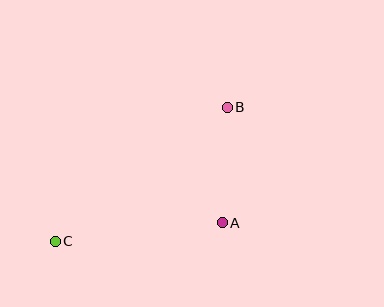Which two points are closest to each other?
Points A and B are closest to each other.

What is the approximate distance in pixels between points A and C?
The distance between A and C is approximately 168 pixels.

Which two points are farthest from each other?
Points B and C are farthest from each other.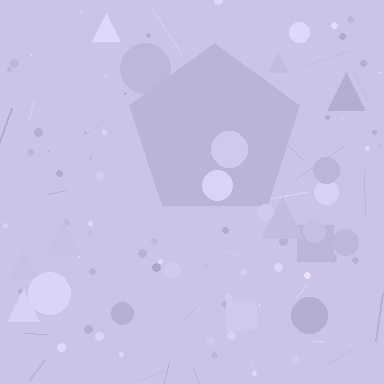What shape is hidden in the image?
A pentagon is hidden in the image.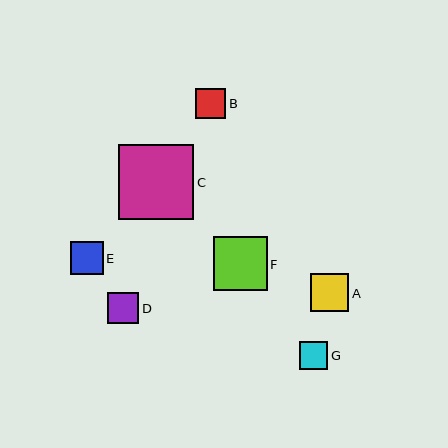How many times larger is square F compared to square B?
Square F is approximately 1.8 times the size of square B.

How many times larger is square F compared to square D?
Square F is approximately 1.7 times the size of square D.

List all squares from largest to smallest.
From largest to smallest: C, F, A, E, D, B, G.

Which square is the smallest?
Square G is the smallest with a size of approximately 28 pixels.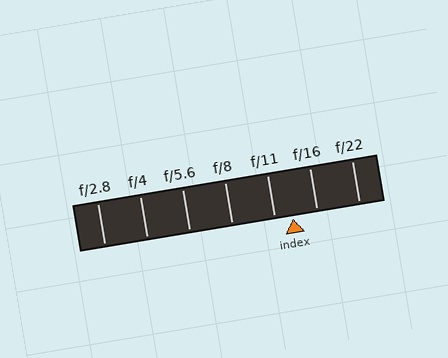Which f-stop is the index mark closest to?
The index mark is closest to f/11.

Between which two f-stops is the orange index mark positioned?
The index mark is between f/11 and f/16.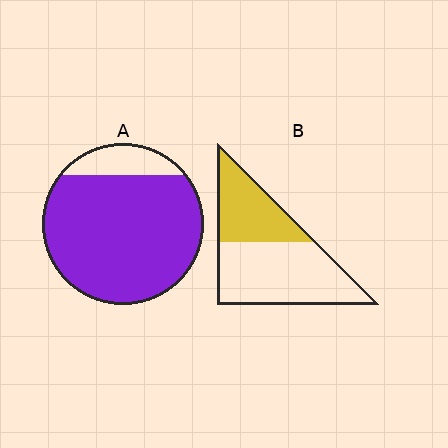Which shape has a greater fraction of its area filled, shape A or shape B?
Shape A.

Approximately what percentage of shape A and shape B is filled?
A is approximately 85% and B is approximately 35%.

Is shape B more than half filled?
No.